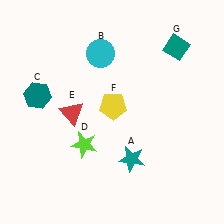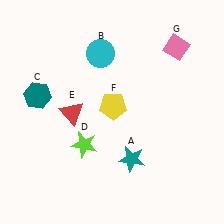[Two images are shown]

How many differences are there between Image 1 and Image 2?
There is 1 difference between the two images.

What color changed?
The diamond (G) changed from teal in Image 1 to pink in Image 2.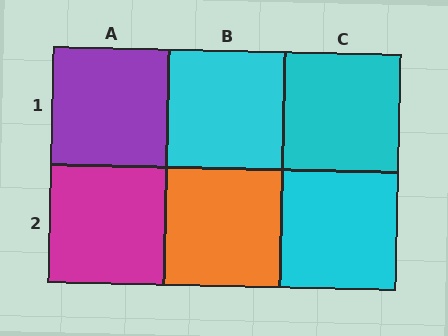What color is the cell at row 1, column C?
Cyan.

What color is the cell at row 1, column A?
Purple.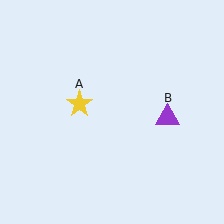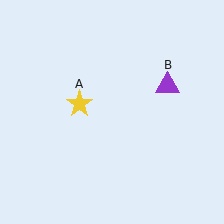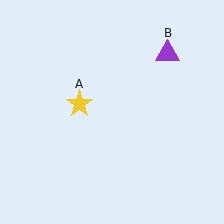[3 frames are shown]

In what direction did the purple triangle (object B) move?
The purple triangle (object B) moved up.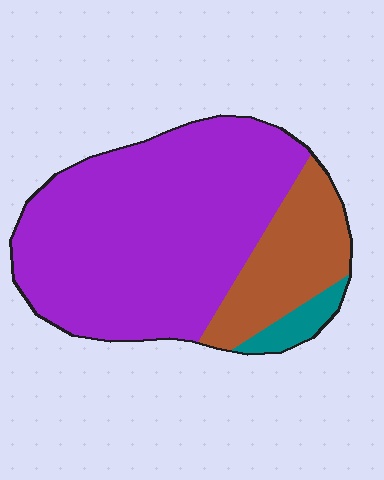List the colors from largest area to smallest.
From largest to smallest: purple, brown, teal.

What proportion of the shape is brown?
Brown covers about 20% of the shape.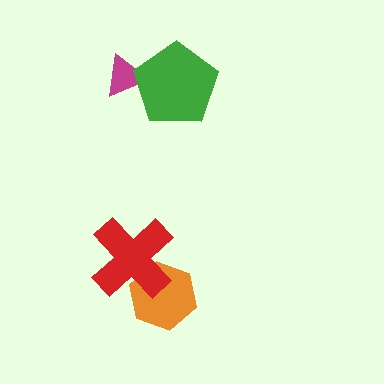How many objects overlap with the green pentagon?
1 object overlaps with the green pentagon.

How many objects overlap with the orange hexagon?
1 object overlaps with the orange hexagon.